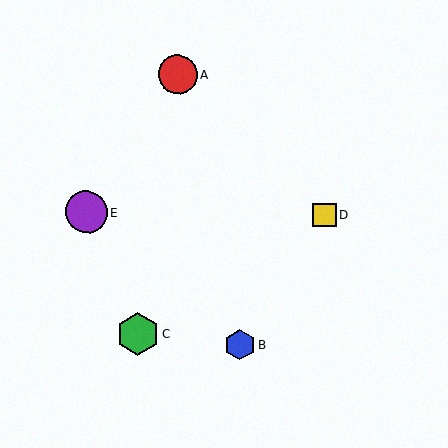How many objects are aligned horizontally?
2 objects (D, E) are aligned horizontally.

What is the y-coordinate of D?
Object D is at y≈215.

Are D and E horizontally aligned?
Yes, both are at y≈215.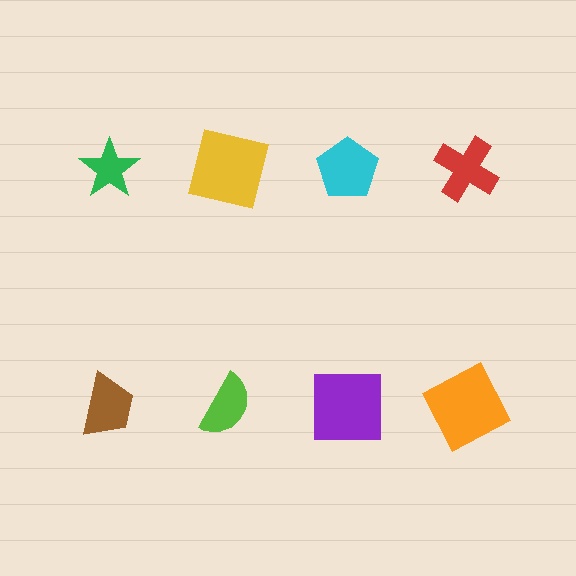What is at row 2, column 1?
A brown trapezoid.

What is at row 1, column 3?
A cyan pentagon.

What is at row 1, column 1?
A green star.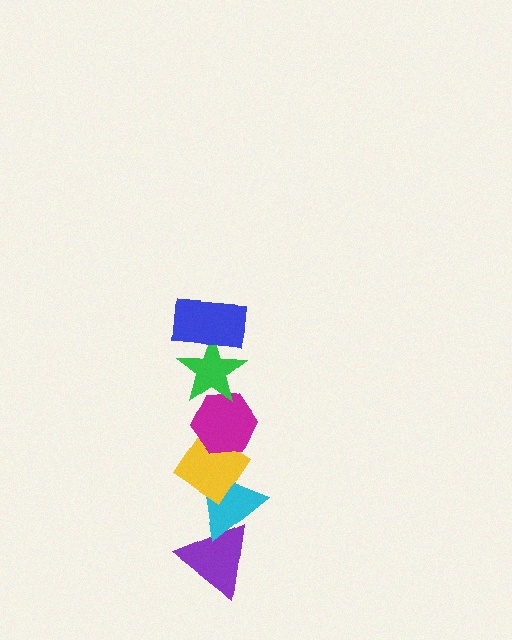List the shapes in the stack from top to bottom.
From top to bottom: the blue rectangle, the green star, the magenta hexagon, the yellow diamond, the cyan triangle, the purple triangle.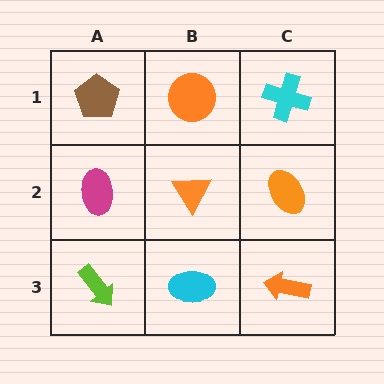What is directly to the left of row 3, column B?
A lime arrow.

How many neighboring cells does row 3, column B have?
3.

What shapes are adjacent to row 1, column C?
An orange ellipse (row 2, column C), an orange circle (row 1, column B).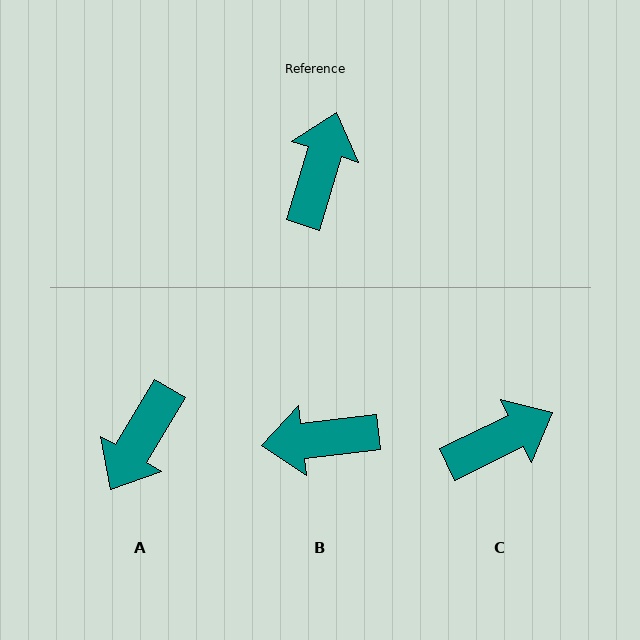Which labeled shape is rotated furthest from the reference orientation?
A, about 166 degrees away.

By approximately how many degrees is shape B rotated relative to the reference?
Approximately 113 degrees counter-clockwise.